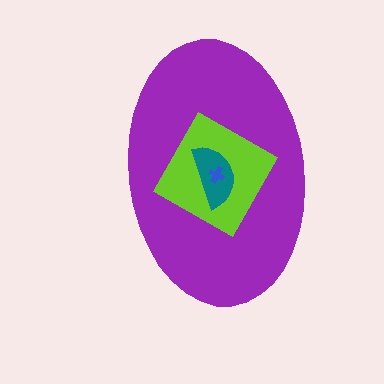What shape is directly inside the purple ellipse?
The lime diamond.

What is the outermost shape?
The purple ellipse.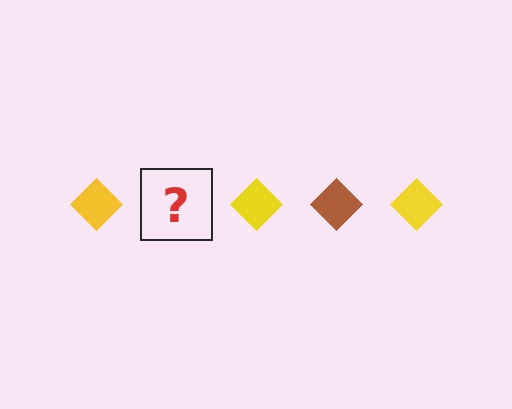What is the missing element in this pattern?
The missing element is a brown diamond.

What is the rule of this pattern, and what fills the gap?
The rule is that the pattern cycles through yellow, brown diamonds. The gap should be filled with a brown diamond.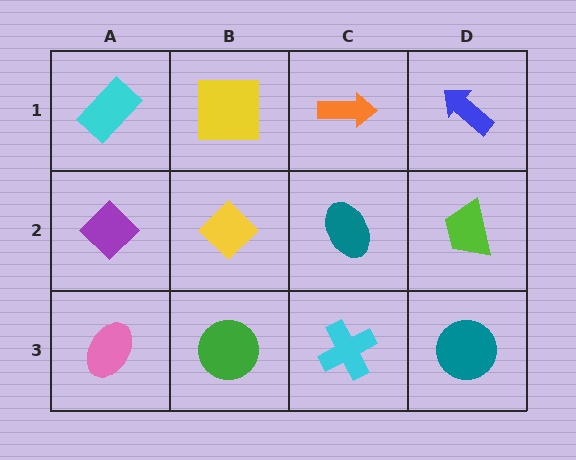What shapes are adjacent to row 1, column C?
A teal ellipse (row 2, column C), a yellow square (row 1, column B), a blue arrow (row 1, column D).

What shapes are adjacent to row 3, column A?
A purple diamond (row 2, column A), a green circle (row 3, column B).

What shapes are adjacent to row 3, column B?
A yellow diamond (row 2, column B), a pink ellipse (row 3, column A), a cyan cross (row 3, column C).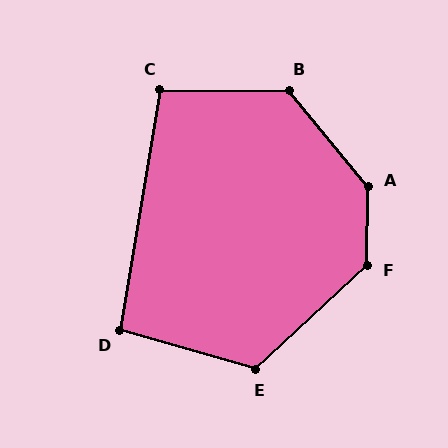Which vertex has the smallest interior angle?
D, at approximately 97 degrees.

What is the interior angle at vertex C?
Approximately 99 degrees (obtuse).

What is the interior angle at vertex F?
Approximately 134 degrees (obtuse).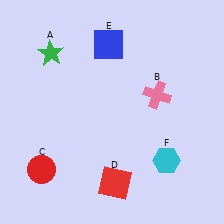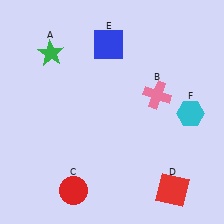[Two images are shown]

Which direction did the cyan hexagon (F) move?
The cyan hexagon (F) moved up.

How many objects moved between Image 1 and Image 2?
3 objects moved between the two images.